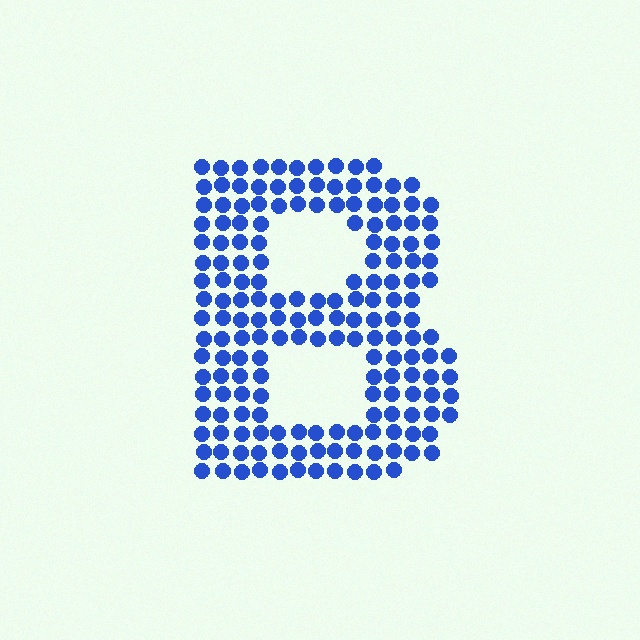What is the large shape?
The large shape is the letter B.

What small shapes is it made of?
It is made of small circles.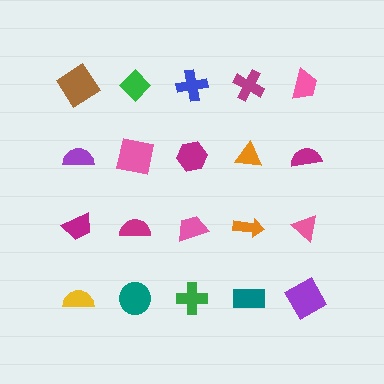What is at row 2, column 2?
A pink square.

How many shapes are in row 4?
5 shapes.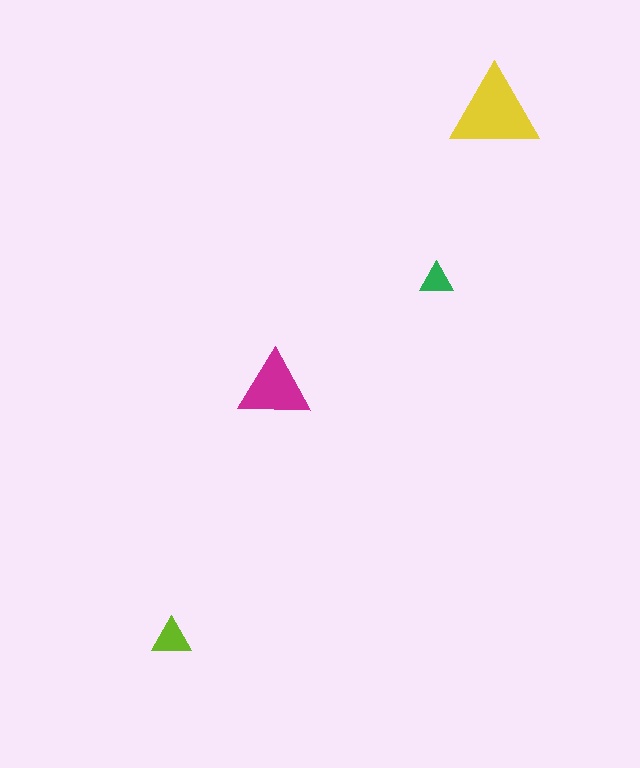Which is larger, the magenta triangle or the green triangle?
The magenta one.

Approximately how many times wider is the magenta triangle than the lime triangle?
About 2 times wider.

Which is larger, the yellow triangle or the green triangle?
The yellow one.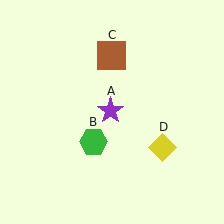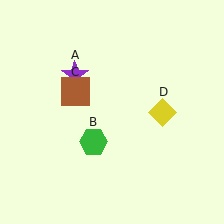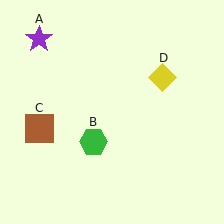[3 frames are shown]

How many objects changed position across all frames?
3 objects changed position: purple star (object A), brown square (object C), yellow diamond (object D).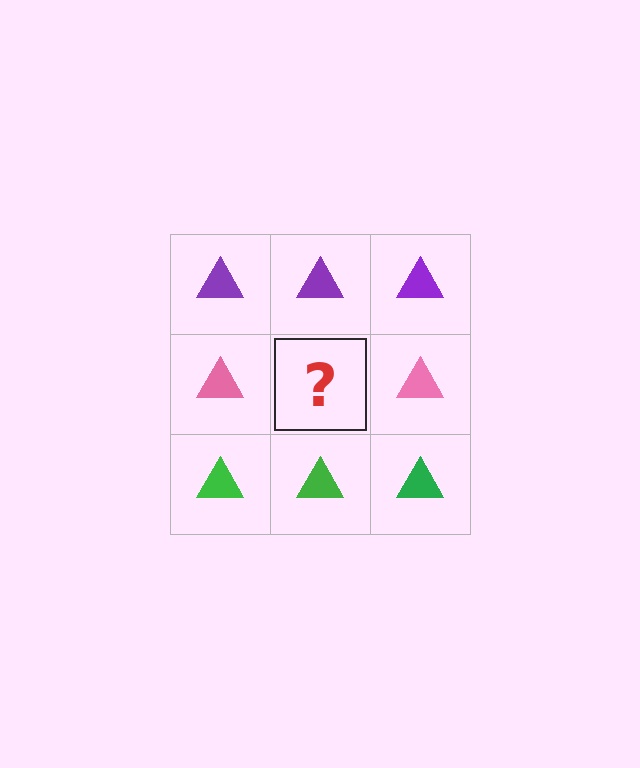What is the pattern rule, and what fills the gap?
The rule is that each row has a consistent color. The gap should be filled with a pink triangle.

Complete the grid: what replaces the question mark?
The question mark should be replaced with a pink triangle.